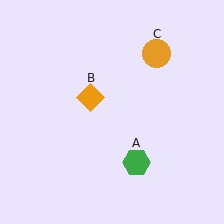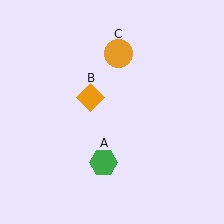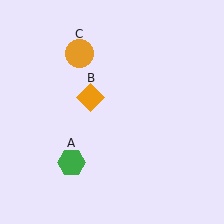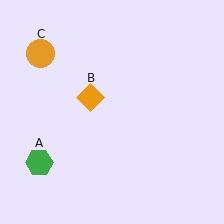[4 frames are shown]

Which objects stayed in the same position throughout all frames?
Orange diamond (object B) remained stationary.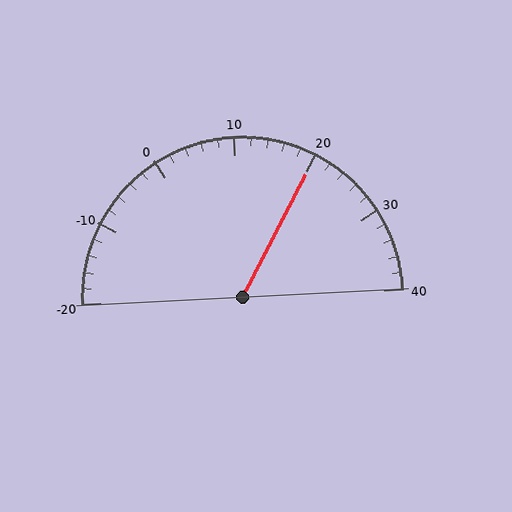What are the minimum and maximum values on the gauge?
The gauge ranges from -20 to 40.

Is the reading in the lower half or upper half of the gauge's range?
The reading is in the upper half of the range (-20 to 40).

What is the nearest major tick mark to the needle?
The nearest major tick mark is 20.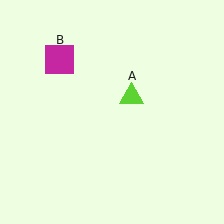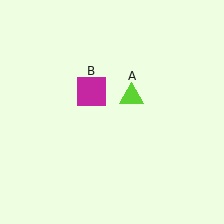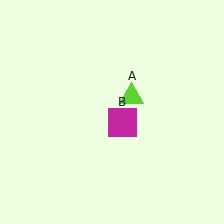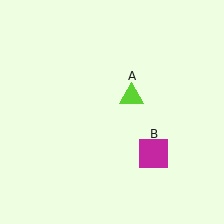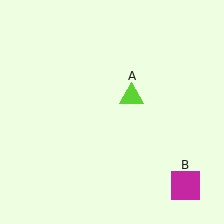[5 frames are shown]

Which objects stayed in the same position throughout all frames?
Lime triangle (object A) remained stationary.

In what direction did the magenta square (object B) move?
The magenta square (object B) moved down and to the right.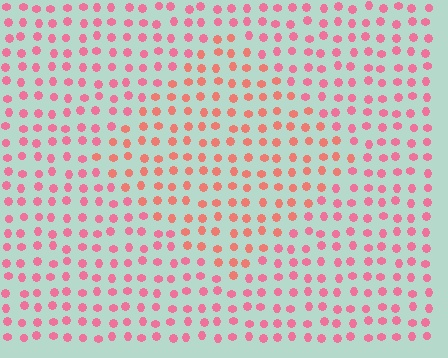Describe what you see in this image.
The image is filled with small pink elements in a uniform arrangement. A diamond-shaped region is visible where the elements are tinted to a slightly different hue, forming a subtle color boundary.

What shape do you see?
I see a diamond.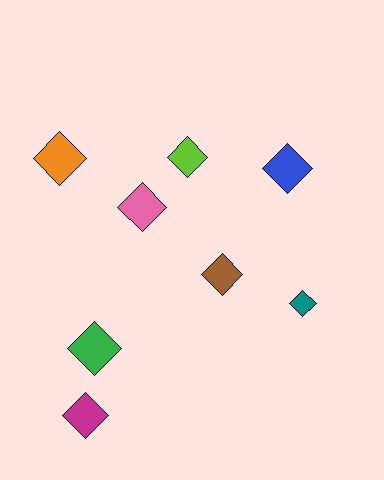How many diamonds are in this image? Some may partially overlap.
There are 8 diamonds.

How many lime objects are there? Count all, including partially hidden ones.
There is 1 lime object.